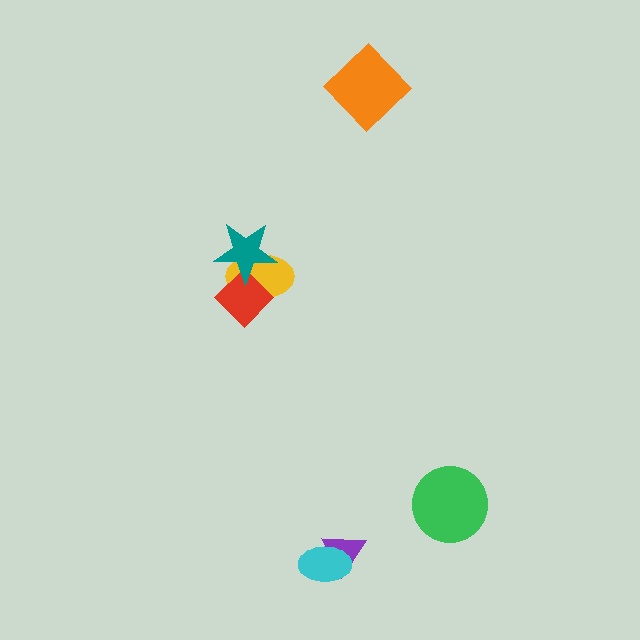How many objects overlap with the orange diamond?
0 objects overlap with the orange diamond.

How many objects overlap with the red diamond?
2 objects overlap with the red diamond.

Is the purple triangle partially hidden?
Yes, it is partially covered by another shape.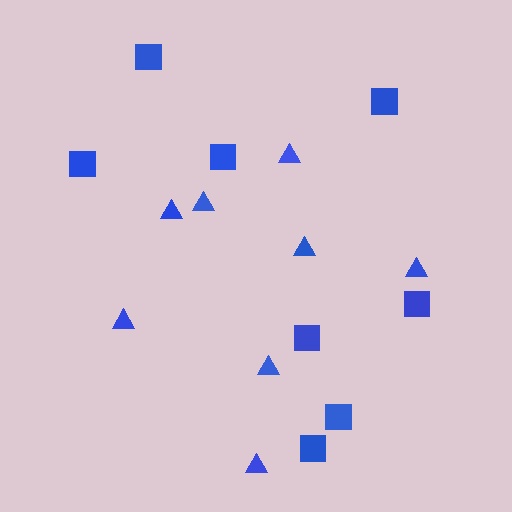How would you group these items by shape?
There are 2 groups: one group of triangles (8) and one group of squares (8).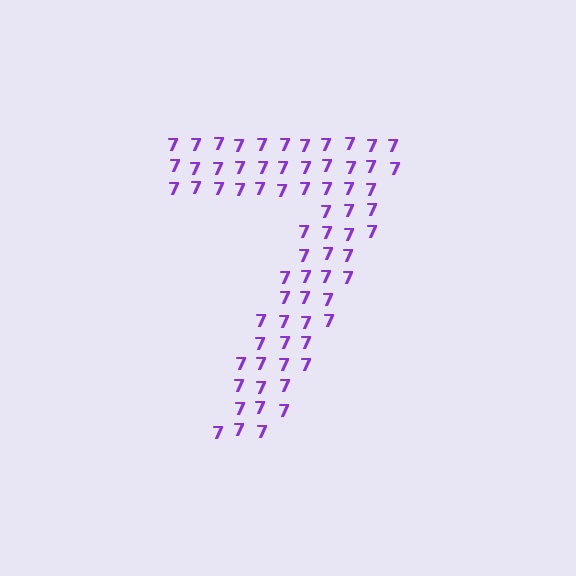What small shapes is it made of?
It is made of small digit 7's.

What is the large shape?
The large shape is the digit 7.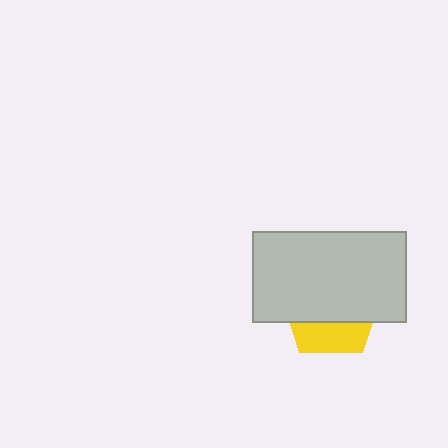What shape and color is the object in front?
The object in front is a light gray rectangle.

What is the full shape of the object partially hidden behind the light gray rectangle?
The partially hidden object is a yellow pentagon.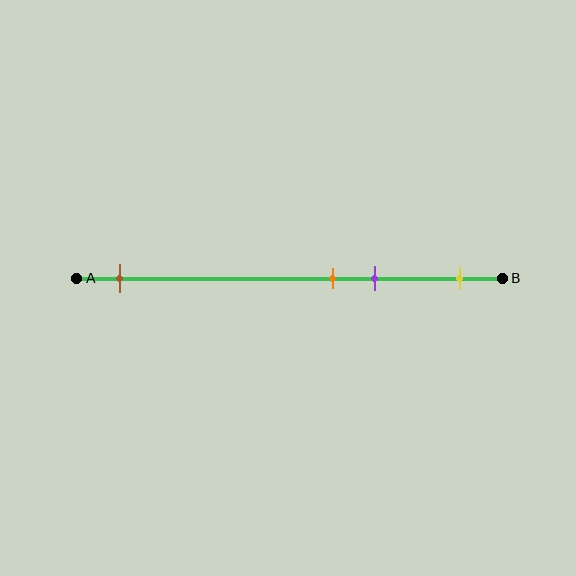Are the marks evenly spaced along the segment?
No, the marks are not evenly spaced.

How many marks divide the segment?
There are 4 marks dividing the segment.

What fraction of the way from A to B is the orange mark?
The orange mark is approximately 60% (0.6) of the way from A to B.